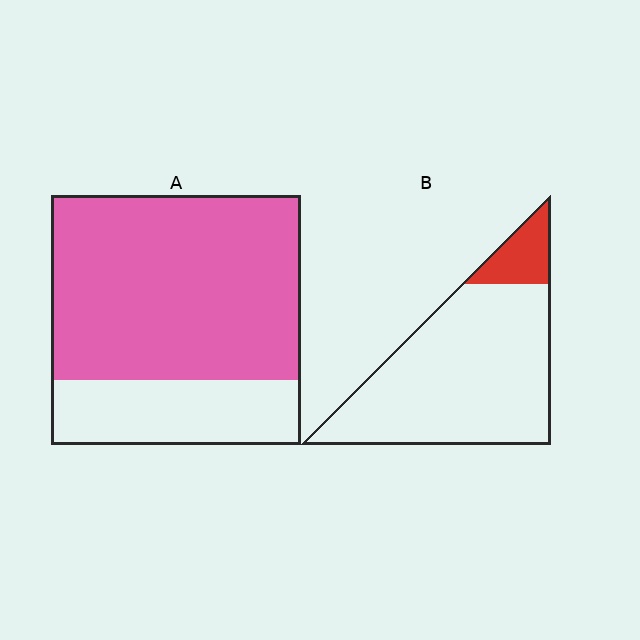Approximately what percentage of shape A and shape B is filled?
A is approximately 75% and B is approximately 15%.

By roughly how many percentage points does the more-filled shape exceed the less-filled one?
By roughly 60 percentage points (A over B).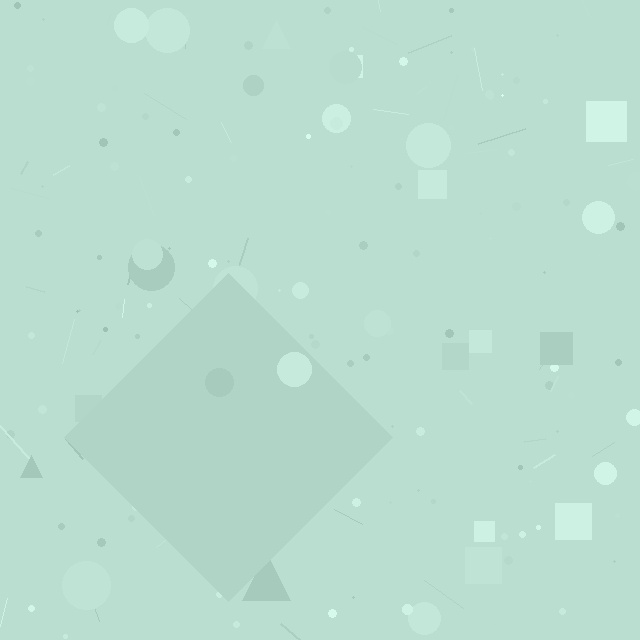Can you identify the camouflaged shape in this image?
The camouflaged shape is a diamond.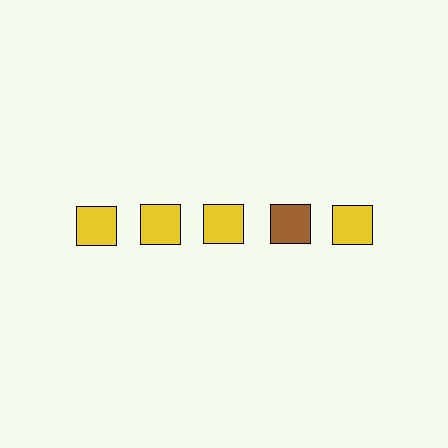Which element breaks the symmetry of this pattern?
The brown square in the top row, second from right column breaks the symmetry. All other shapes are yellow squares.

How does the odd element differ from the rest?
It has a different color: brown instead of yellow.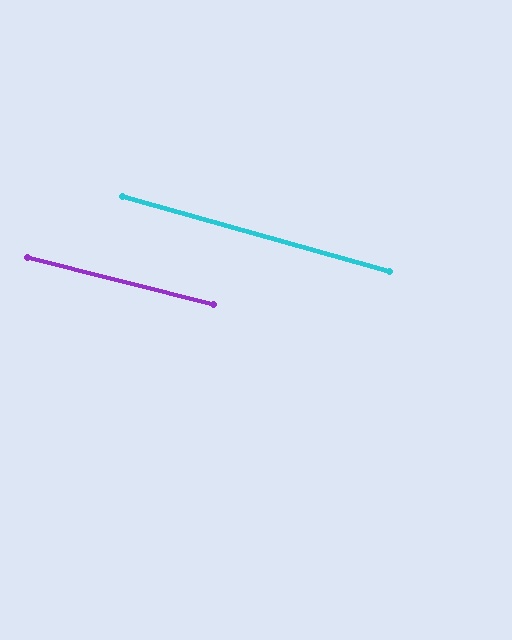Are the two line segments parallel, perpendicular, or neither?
Parallel — their directions differ by only 1.5°.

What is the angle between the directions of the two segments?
Approximately 2 degrees.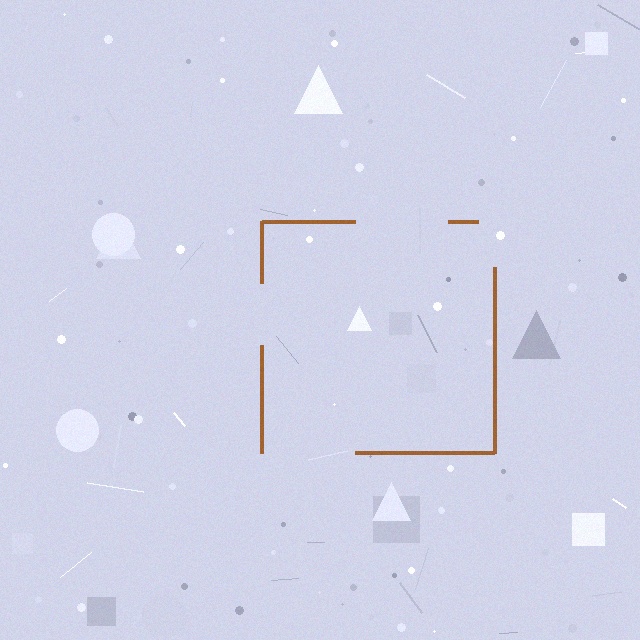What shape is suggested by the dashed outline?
The dashed outline suggests a square.